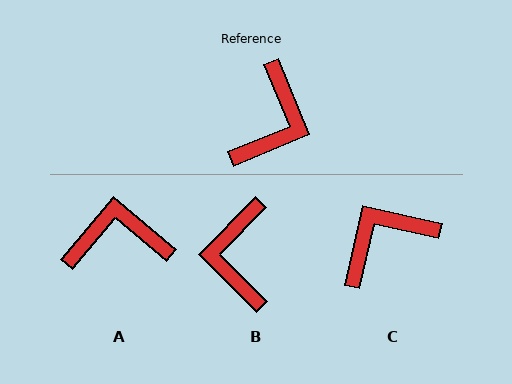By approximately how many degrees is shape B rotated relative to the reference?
Approximately 157 degrees clockwise.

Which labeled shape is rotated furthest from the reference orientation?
B, about 157 degrees away.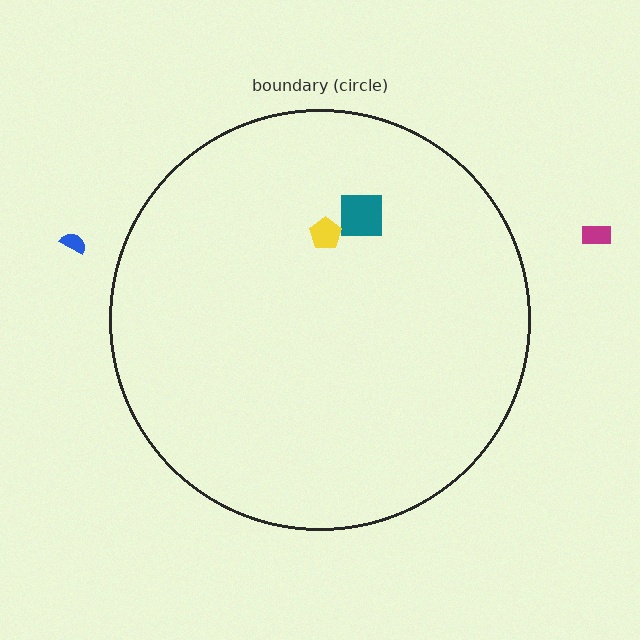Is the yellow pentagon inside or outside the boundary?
Inside.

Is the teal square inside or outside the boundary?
Inside.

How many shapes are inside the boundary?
2 inside, 2 outside.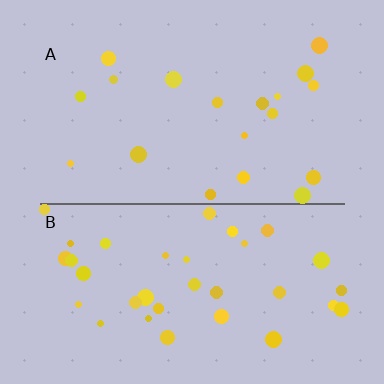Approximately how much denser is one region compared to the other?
Approximately 1.8× — region B over region A.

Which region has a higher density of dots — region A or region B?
B (the bottom).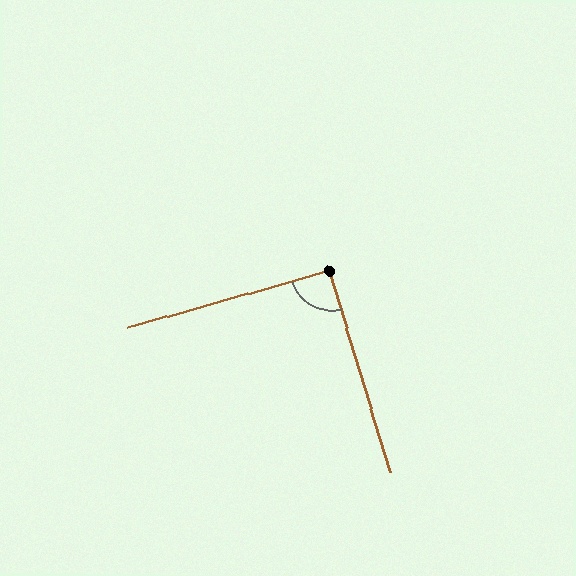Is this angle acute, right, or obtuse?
It is approximately a right angle.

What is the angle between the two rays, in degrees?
Approximately 91 degrees.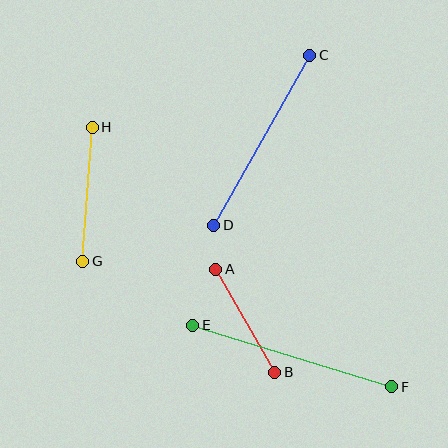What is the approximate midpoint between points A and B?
The midpoint is at approximately (245, 321) pixels.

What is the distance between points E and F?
The distance is approximately 208 pixels.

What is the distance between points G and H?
The distance is approximately 134 pixels.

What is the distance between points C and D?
The distance is approximately 195 pixels.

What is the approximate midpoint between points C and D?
The midpoint is at approximately (262, 140) pixels.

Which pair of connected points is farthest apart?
Points E and F are farthest apart.